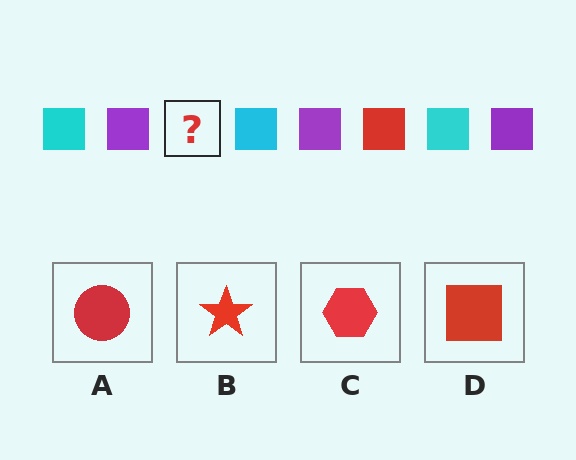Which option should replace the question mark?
Option D.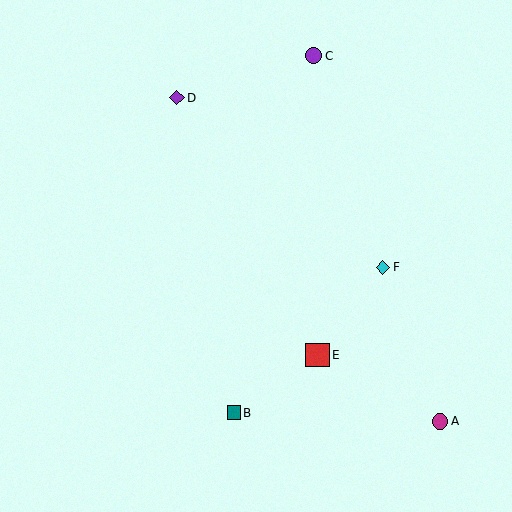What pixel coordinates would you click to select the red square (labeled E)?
Click at (317, 355) to select the red square E.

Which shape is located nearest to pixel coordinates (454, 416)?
The magenta circle (labeled A) at (440, 421) is nearest to that location.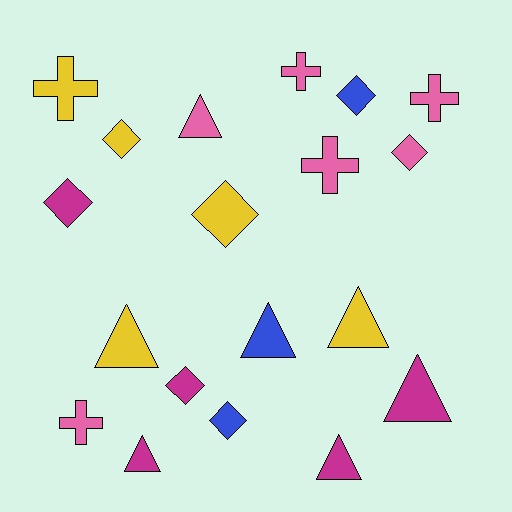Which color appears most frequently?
Pink, with 6 objects.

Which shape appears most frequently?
Diamond, with 7 objects.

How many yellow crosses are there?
There is 1 yellow cross.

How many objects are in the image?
There are 19 objects.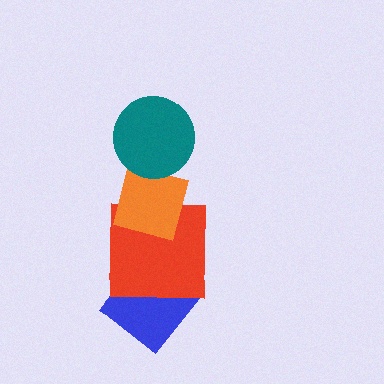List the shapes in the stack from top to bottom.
From top to bottom: the teal circle, the orange square, the red square, the blue diamond.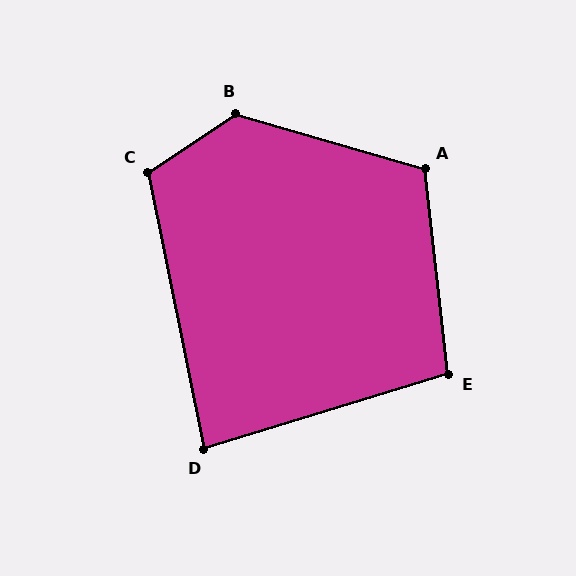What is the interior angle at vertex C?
Approximately 112 degrees (obtuse).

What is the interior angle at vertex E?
Approximately 101 degrees (obtuse).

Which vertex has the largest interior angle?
B, at approximately 130 degrees.